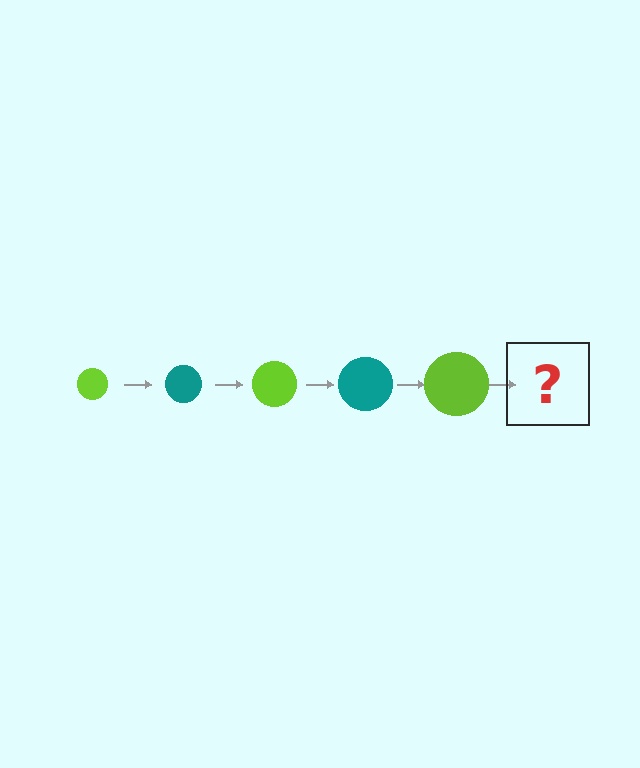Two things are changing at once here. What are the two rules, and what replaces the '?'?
The two rules are that the circle grows larger each step and the color cycles through lime and teal. The '?' should be a teal circle, larger than the previous one.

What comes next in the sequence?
The next element should be a teal circle, larger than the previous one.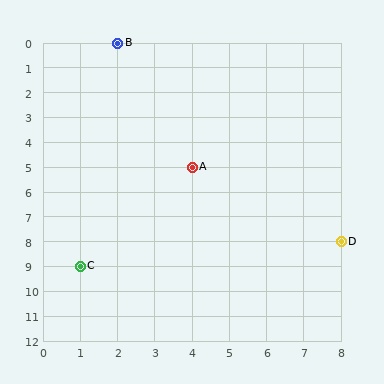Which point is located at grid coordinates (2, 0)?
Point B is at (2, 0).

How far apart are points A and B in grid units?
Points A and B are 2 columns and 5 rows apart (about 5.4 grid units diagonally).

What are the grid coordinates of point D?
Point D is at grid coordinates (8, 8).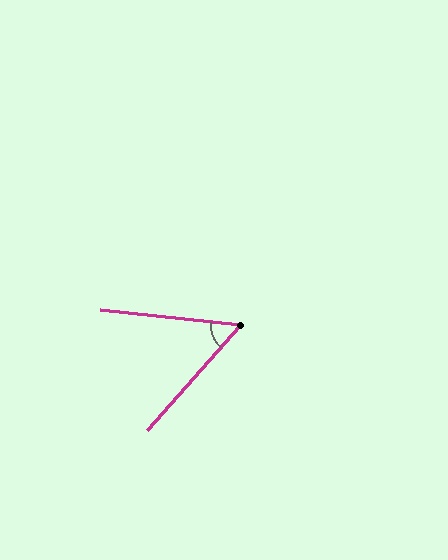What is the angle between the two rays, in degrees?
Approximately 55 degrees.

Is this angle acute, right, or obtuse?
It is acute.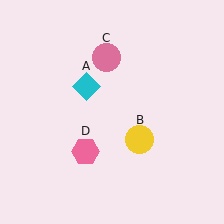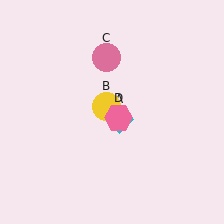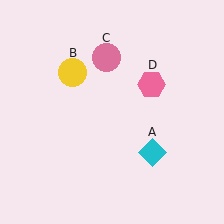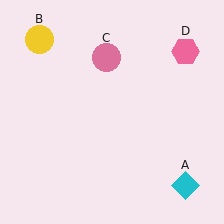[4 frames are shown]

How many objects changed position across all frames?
3 objects changed position: cyan diamond (object A), yellow circle (object B), pink hexagon (object D).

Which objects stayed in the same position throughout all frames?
Pink circle (object C) remained stationary.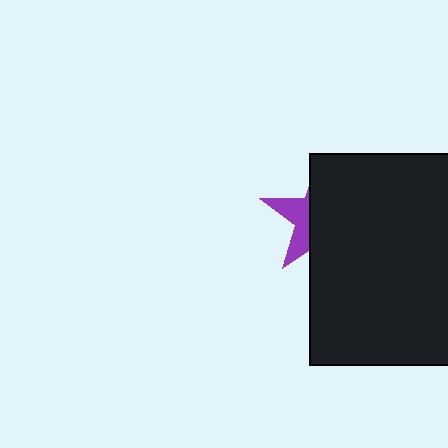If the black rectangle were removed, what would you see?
You would see the complete purple star.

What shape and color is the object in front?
The object in front is a black rectangle.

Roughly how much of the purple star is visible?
A small part of it is visible (roughly 33%).